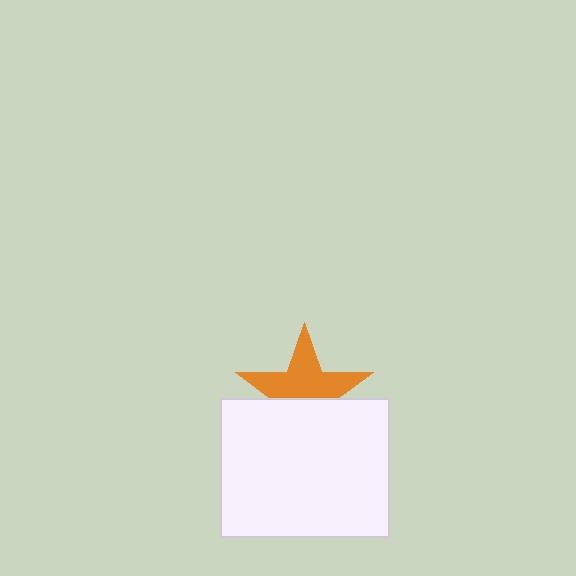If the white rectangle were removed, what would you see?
You would see the complete orange star.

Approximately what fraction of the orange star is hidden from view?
Roughly 42% of the orange star is hidden behind the white rectangle.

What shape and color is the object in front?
The object in front is a white rectangle.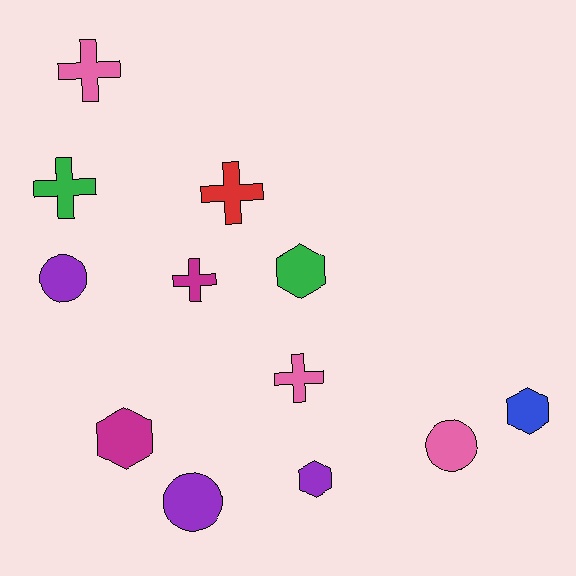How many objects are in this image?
There are 12 objects.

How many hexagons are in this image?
There are 4 hexagons.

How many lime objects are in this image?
There are no lime objects.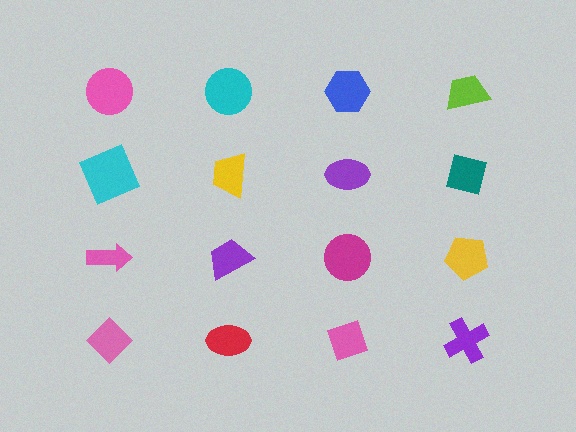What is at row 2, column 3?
A purple ellipse.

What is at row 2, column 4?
A teal square.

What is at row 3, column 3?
A magenta circle.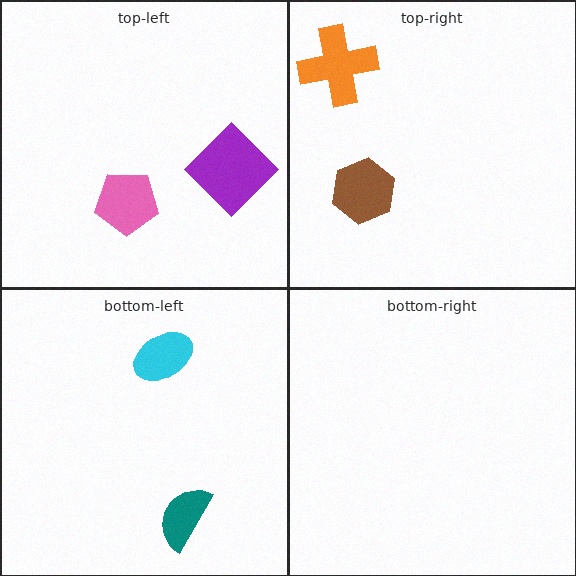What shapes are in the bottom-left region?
The teal semicircle, the cyan ellipse.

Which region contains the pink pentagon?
The top-left region.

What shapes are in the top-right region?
The orange cross, the brown hexagon.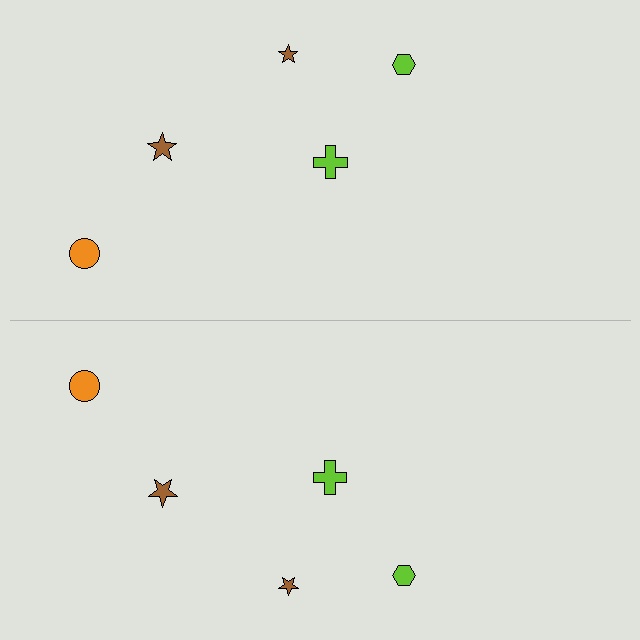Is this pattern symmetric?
Yes, this pattern has bilateral (reflection) symmetry.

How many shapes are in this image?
There are 10 shapes in this image.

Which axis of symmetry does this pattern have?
The pattern has a horizontal axis of symmetry running through the center of the image.